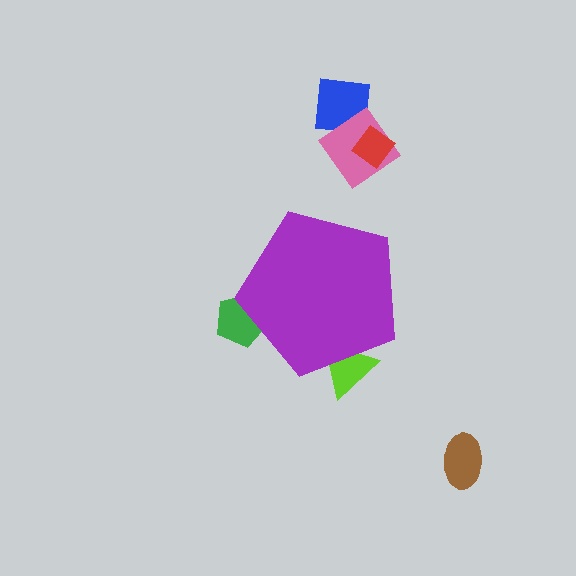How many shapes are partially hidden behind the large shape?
2 shapes are partially hidden.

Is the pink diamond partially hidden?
No, the pink diamond is fully visible.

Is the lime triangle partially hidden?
Yes, the lime triangle is partially hidden behind the purple pentagon.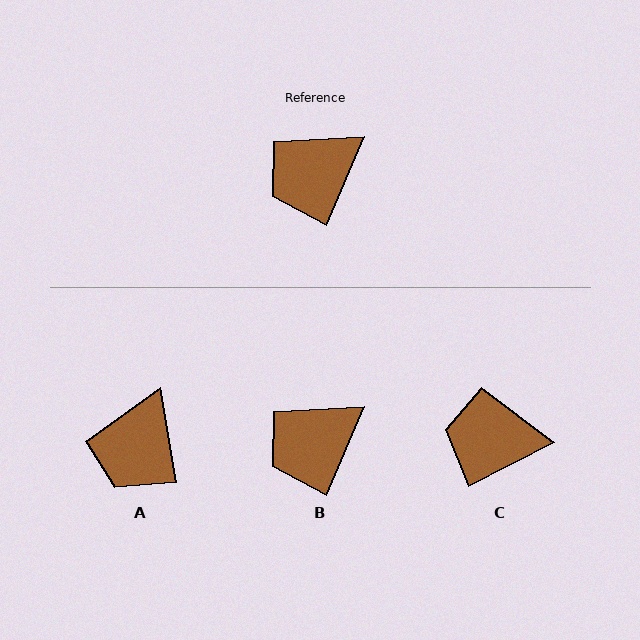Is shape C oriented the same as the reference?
No, it is off by about 40 degrees.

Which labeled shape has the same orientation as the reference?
B.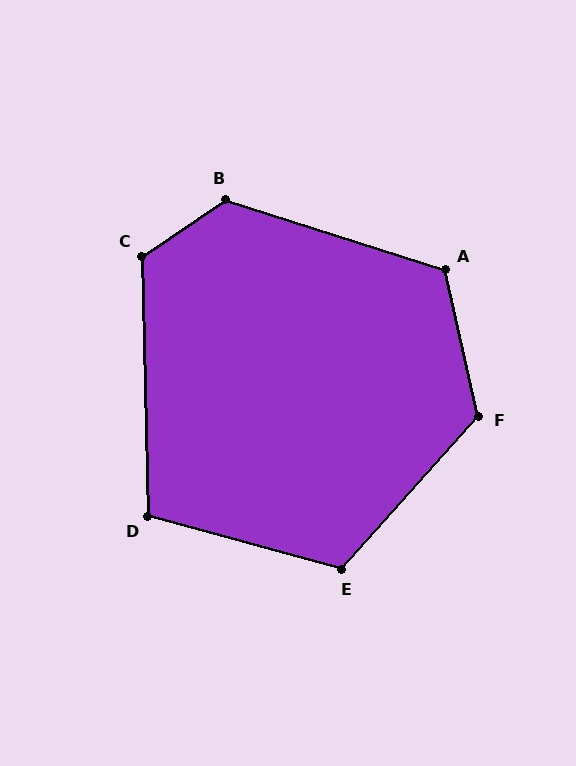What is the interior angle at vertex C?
Approximately 123 degrees (obtuse).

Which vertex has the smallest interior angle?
D, at approximately 107 degrees.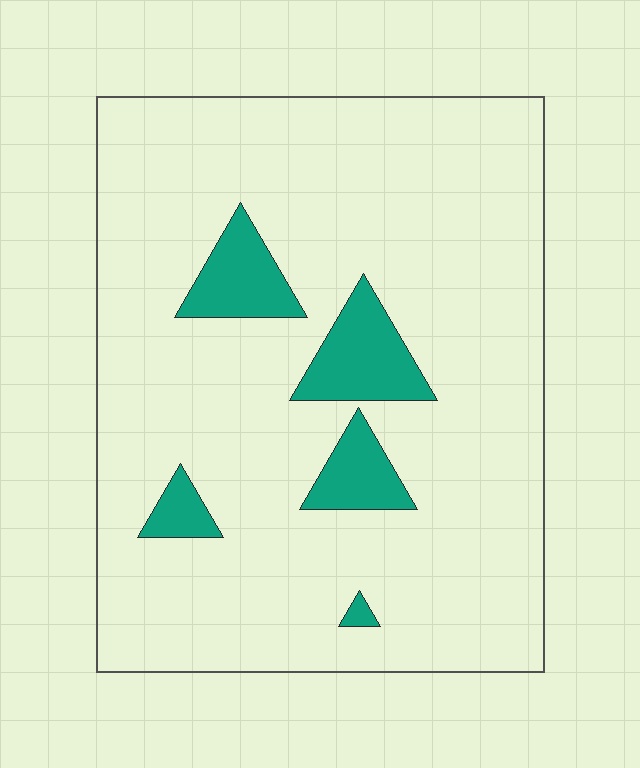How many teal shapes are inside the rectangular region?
5.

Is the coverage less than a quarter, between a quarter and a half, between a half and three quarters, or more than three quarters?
Less than a quarter.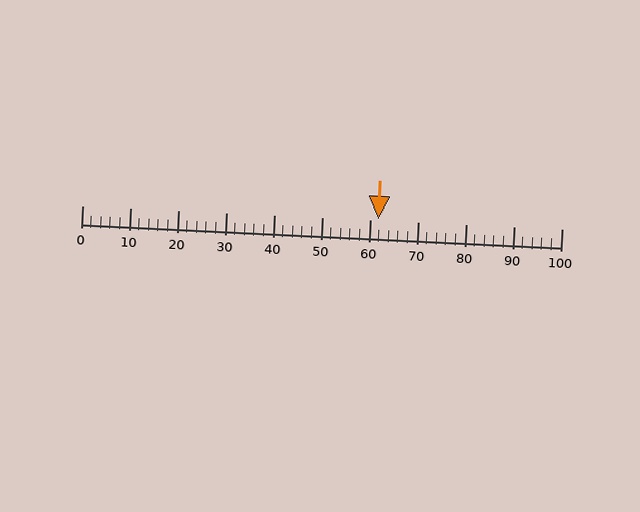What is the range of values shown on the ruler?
The ruler shows values from 0 to 100.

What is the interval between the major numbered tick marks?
The major tick marks are spaced 10 units apart.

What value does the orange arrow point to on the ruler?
The orange arrow points to approximately 62.